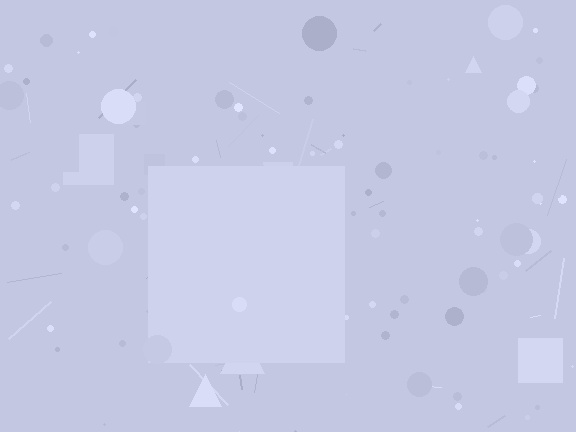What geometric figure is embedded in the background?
A square is embedded in the background.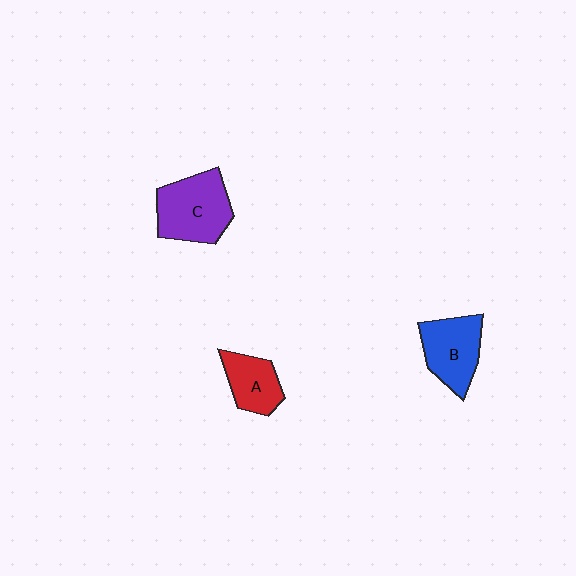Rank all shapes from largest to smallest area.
From largest to smallest: C (purple), B (blue), A (red).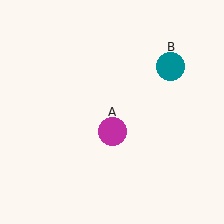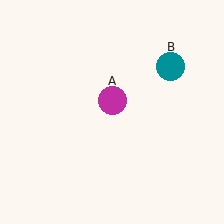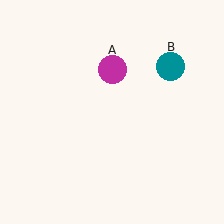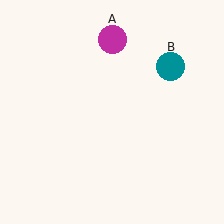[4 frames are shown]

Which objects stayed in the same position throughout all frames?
Teal circle (object B) remained stationary.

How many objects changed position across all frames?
1 object changed position: magenta circle (object A).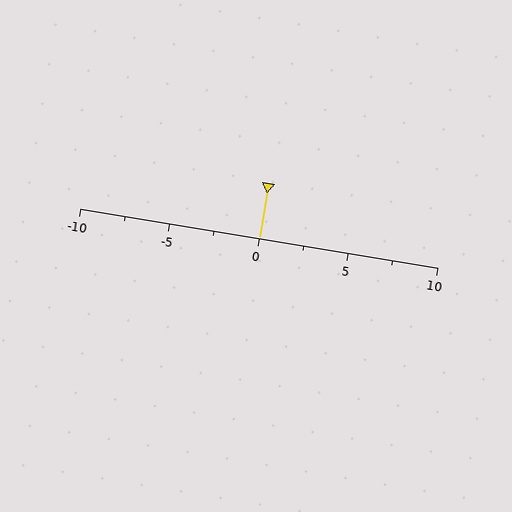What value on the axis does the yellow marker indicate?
The marker indicates approximately 0.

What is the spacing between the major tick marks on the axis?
The major ticks are spaced 5 apart.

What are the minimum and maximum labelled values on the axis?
The axis runs from -10 to 10.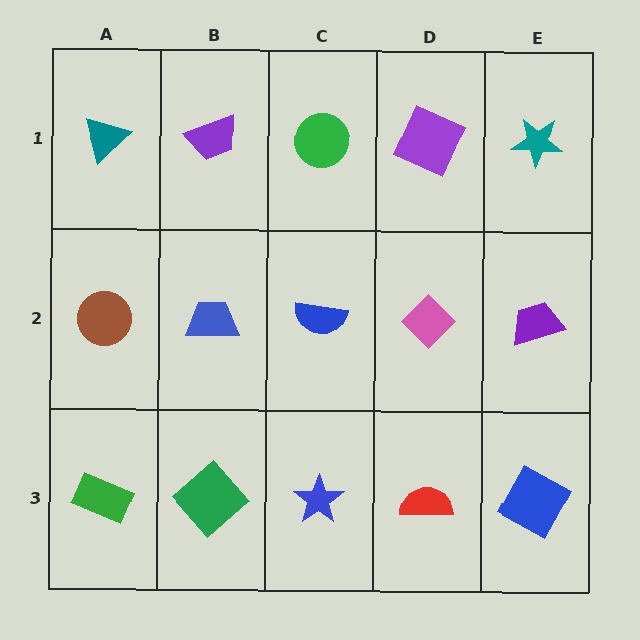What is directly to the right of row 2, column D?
A purple trapezoid.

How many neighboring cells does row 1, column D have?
3.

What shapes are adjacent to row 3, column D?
A pink diamond (row 2, column D), a blue star (row 3, column C), a blue square (row 3, column E).